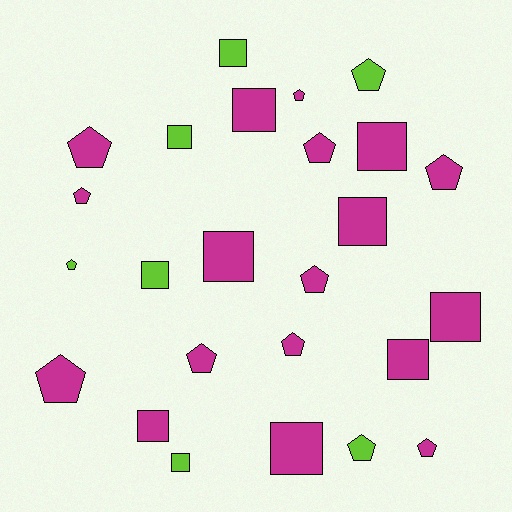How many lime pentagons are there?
There are 3 lime pentagons.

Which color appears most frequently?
Magenta, with 18 objects.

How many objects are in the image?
There are 25 objects.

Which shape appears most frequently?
Pentagon, with 13 objects.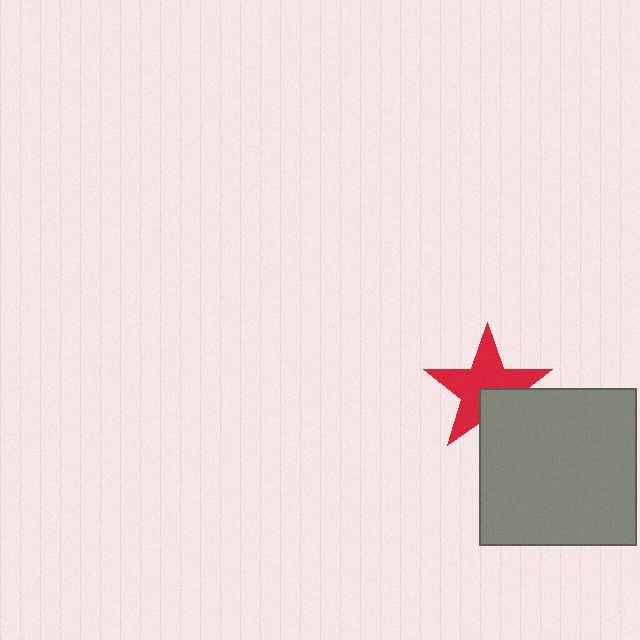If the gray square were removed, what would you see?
You would see the complete red star.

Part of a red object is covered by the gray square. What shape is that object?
It is a star.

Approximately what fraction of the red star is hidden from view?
Roughly 30% of the red star is hidden behind the gray square.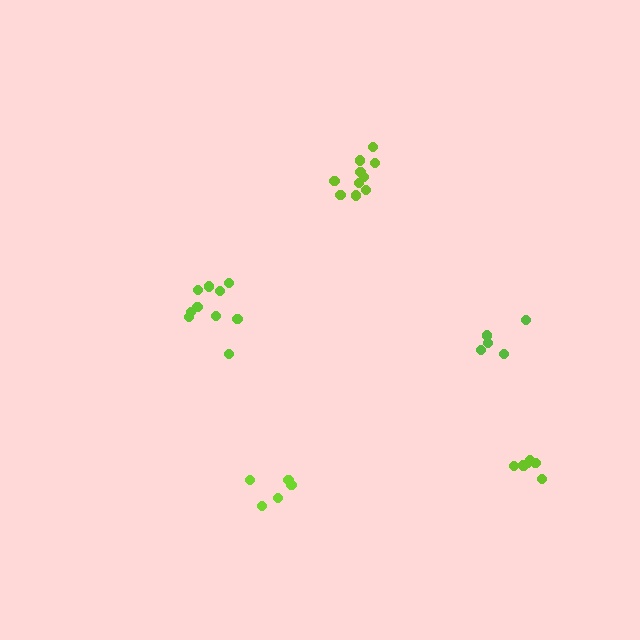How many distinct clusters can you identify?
There are 5 distinct clusters.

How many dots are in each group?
Group 1: 5 dots, Group 2: 10 dots, Group 3: 6 dots, Group 4: 10 dots, Group 5: 5 dots (36 total).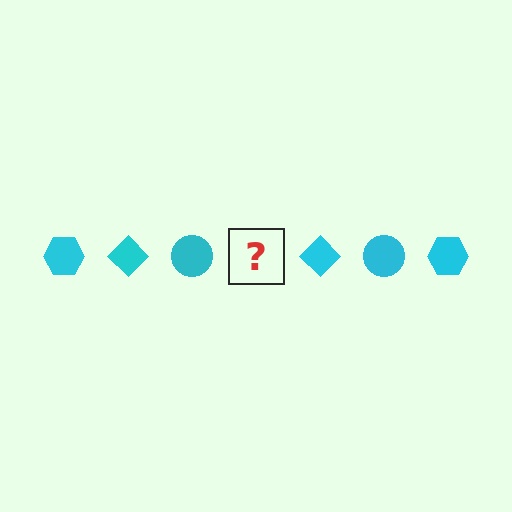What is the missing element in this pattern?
The missing element is a cyan hexagon.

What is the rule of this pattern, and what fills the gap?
The rule is that the pattern cycles through hexagon, diamond, circle shapes in cyan. The gap should be filled with a cyan hexagon.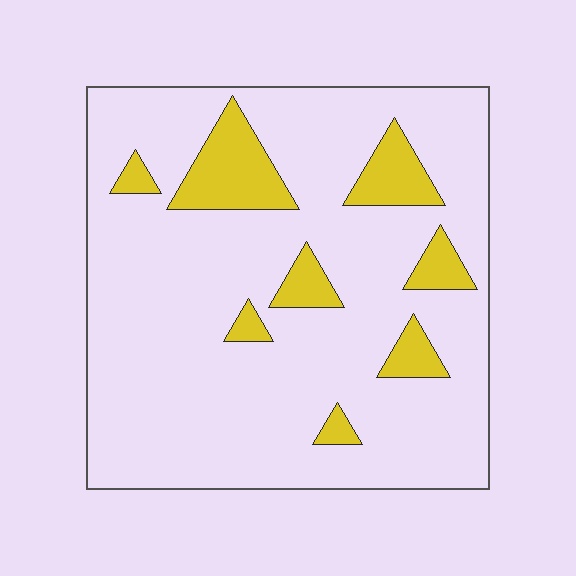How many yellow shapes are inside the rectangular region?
8.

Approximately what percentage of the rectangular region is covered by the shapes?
Approximately 15%.